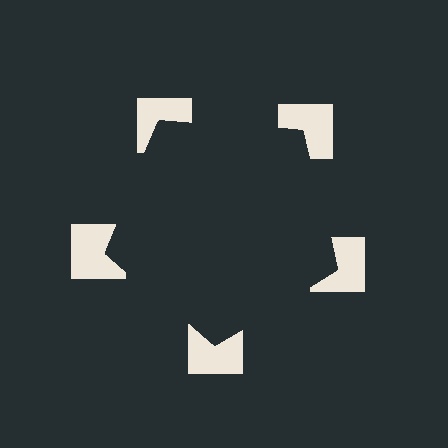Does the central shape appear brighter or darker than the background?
It typically appears slightly darker than the background, even though no actual brightness change is drawn.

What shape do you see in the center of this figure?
An illusory pentagon — its edges are inferred from the aligned wedge cuts in the notched squares, not physically drawn.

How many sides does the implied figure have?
5 sides.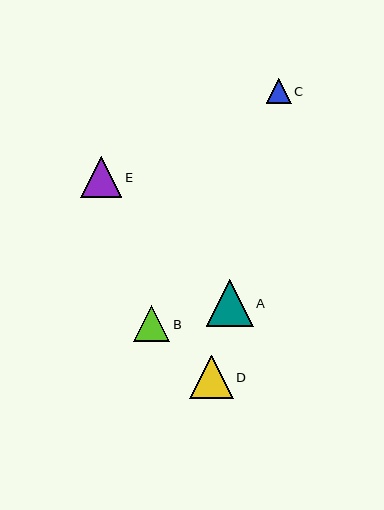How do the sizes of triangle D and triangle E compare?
Triangle D and triangle E are approximately the same size.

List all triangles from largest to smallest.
From largest to smallest: A, D, E, B, C.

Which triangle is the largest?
Triangle A is the largest with a size of approximately 47 pixels.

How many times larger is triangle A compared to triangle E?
Triangle A is approximately 1.1 times the size of triangle E.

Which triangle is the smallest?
Triangle C is the smallest with a size of approximately 25 pixels.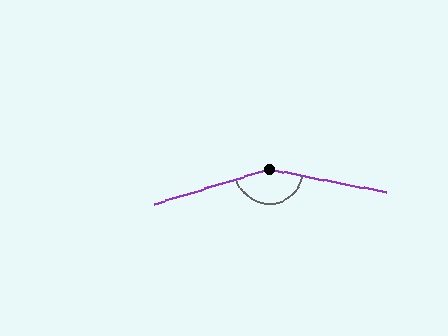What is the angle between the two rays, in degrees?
Approximately 152 degrees.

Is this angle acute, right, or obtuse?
It is obtuse.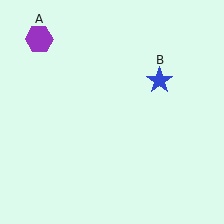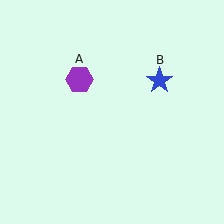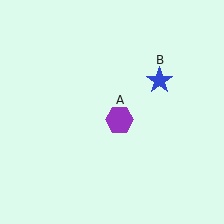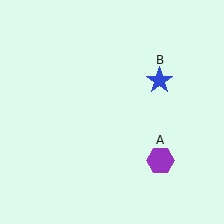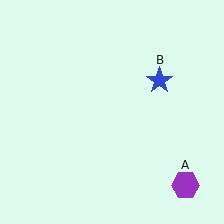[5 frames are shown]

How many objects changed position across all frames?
1 object changed position: purple hexagon (object A).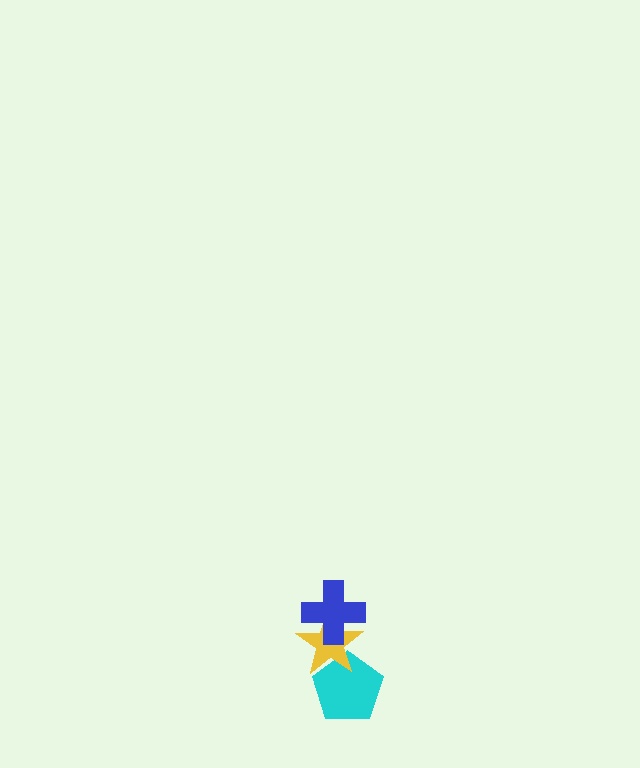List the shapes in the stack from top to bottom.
From top to bottom: the blue cross, the yellow star, the cyan pentagon.